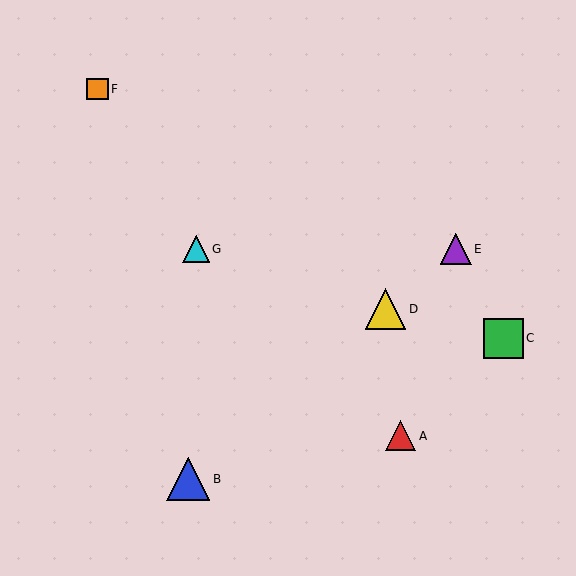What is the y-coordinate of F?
Object F is at y≈89.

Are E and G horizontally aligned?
Yes, both are at y≈249.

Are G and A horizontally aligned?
No, G is at y≈249 and A is at y≈436.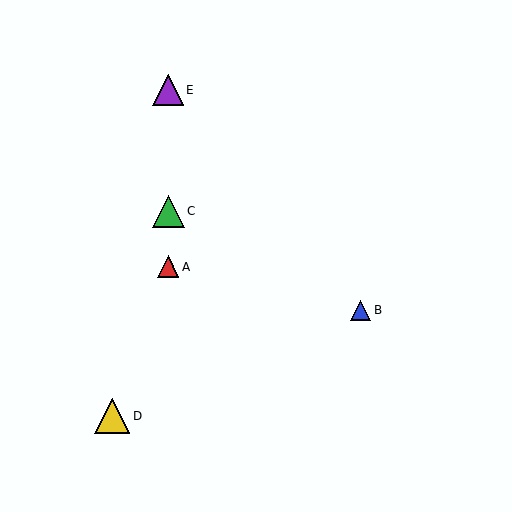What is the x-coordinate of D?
Object D is at x≈112.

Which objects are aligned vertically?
Objects A, C, E are aligned vertically.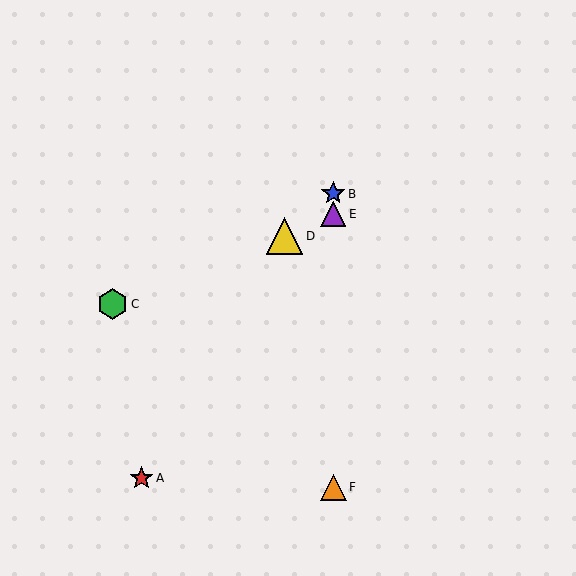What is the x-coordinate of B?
Object B is at x≈333.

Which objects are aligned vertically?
Objects B, E, F are aligned vertically.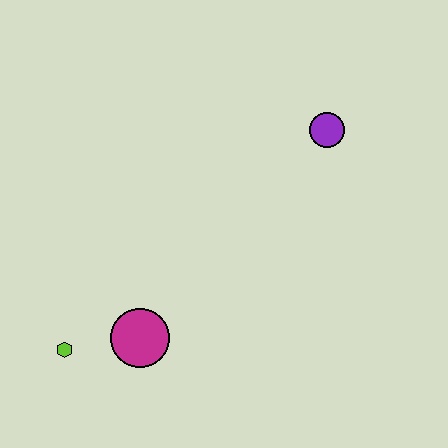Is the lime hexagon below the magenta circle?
Yes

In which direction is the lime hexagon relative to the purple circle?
The lime hexagon is to the left of the purple circle.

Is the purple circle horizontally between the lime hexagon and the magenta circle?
No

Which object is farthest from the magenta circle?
The purple circle is farthest from the magenta circle.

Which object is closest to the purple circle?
The magenta circle is closest to the purple circle.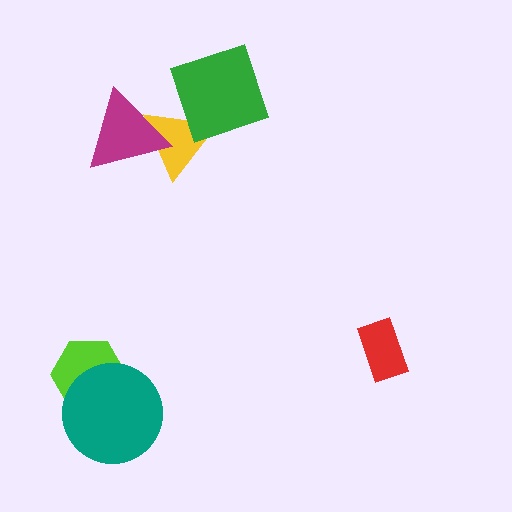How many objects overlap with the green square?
1 object overlaps with the green square.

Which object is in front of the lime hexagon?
The teal circle is in front of the lime hexagon.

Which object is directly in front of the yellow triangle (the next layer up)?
The magenta triangle is directly in front of the yellow triangle.